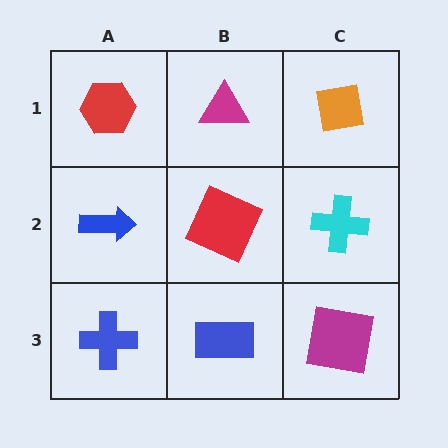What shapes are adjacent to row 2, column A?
A red hexagon (row 1, column A), a blue cross (row 3, column A), a red square (row 2, column B).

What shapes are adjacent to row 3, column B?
A red square (row 2, column B), a blue cross (row 3, column A), a magenta square (row 3, column C).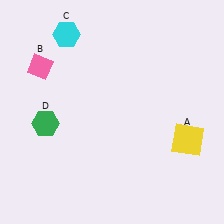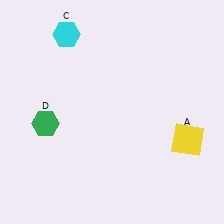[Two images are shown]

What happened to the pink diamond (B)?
The pink diamond (B) was removed in Image 2. It was in the top-left area of Image 1.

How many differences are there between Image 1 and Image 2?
There is 1 difference between the two images.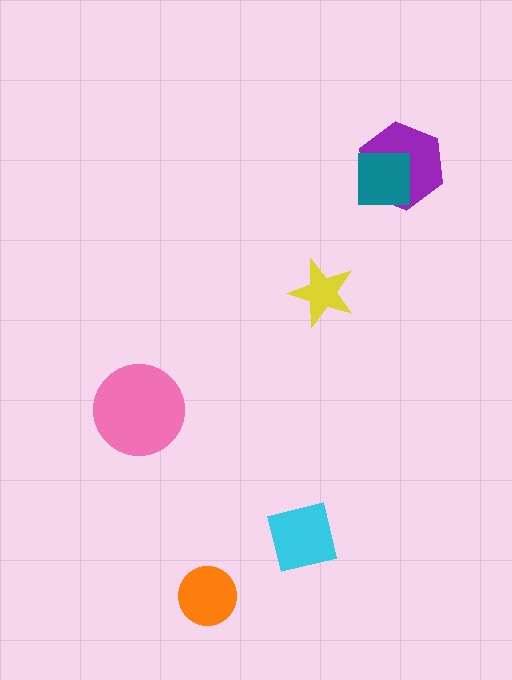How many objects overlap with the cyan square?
0 objects overlap with the cyan square.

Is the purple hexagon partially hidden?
Yes, it is partially covered by another shape.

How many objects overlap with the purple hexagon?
1 object overlaps with the purple hexagon.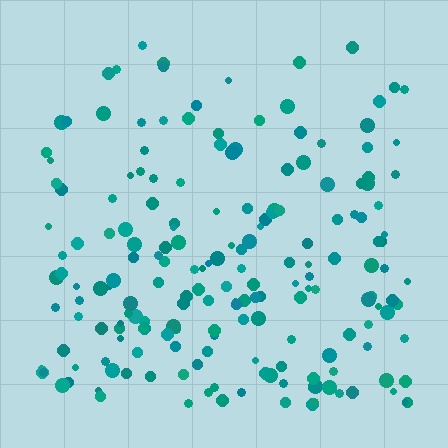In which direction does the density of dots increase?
From top to bottom, with the bottom side densest.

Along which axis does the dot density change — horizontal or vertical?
Vertical.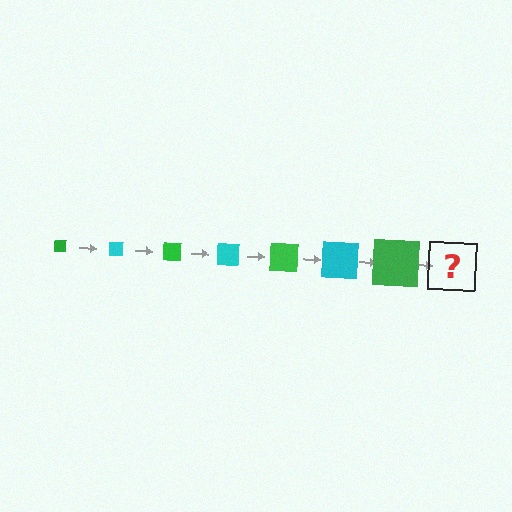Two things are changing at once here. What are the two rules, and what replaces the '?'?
The two rules are that the square grows larger each step and the color cycles through green and cyan. The '?' should be a cyan square, larger than the previous one.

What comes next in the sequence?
The next element should be a cyan square, larger than the previous one.